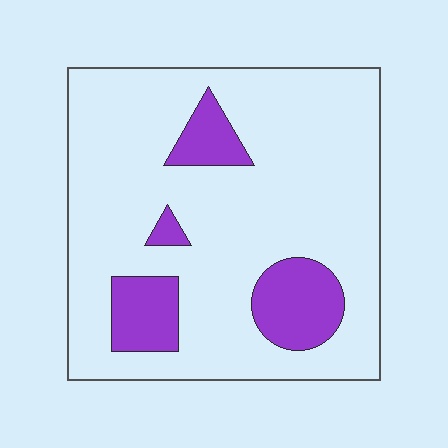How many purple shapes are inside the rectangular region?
4.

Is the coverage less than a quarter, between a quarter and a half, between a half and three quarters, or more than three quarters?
Less than a quarter.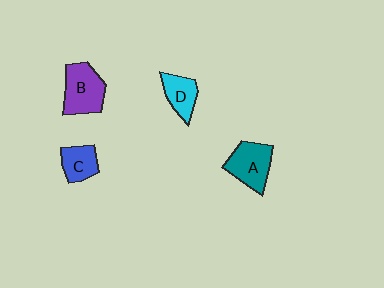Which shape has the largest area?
Shape B (purple).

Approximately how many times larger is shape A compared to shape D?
Approximately 1.4 times.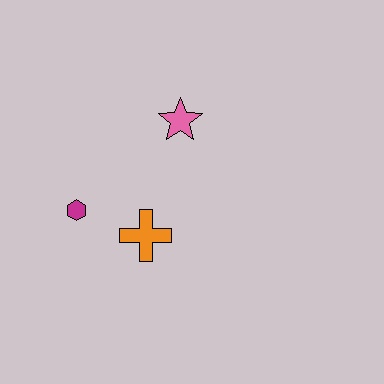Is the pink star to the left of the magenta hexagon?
No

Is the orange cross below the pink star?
Yes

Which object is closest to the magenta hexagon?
The orange cross is closest to the magenta hexagon.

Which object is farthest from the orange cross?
The pink star is farthest from the orange cross.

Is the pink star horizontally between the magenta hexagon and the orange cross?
No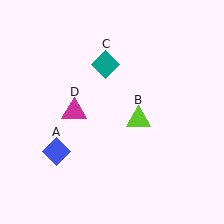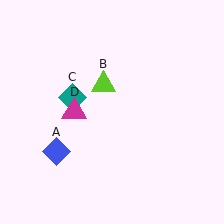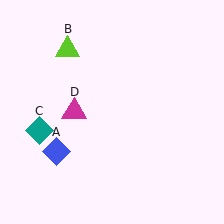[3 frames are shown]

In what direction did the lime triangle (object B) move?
The lime triangle (object B) moved up and to the left.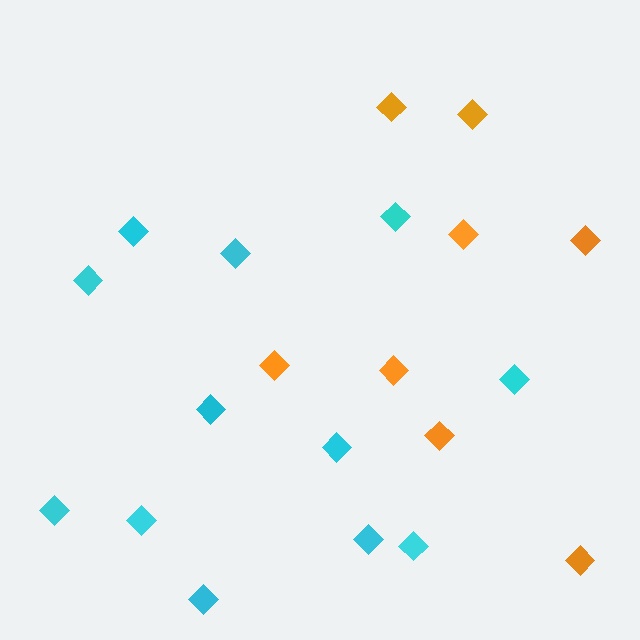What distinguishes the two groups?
There are 2 groups: one group of orange diamonds (8) and one group of cyan diamonds (12).